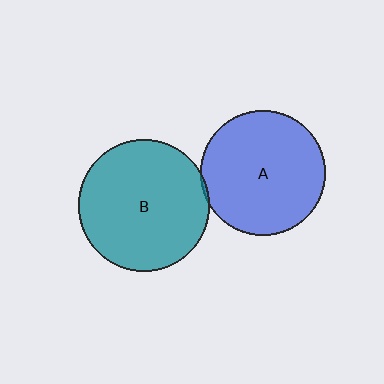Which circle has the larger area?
Circle B (teal).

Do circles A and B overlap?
Yes.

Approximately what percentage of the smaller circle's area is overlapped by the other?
Approximately 5%.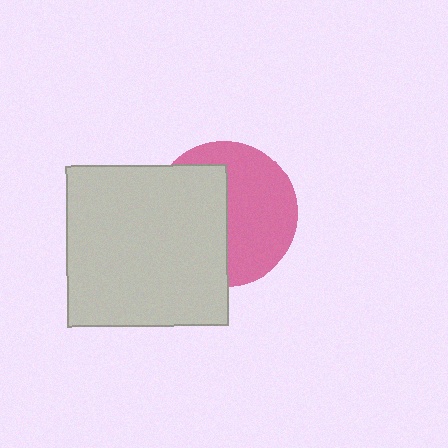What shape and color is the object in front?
The object in front is a light gray square.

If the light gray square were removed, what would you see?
You would see the complete pink circle.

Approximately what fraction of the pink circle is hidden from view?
Roughly 47% of the pink circle is hidden behind the light gray square.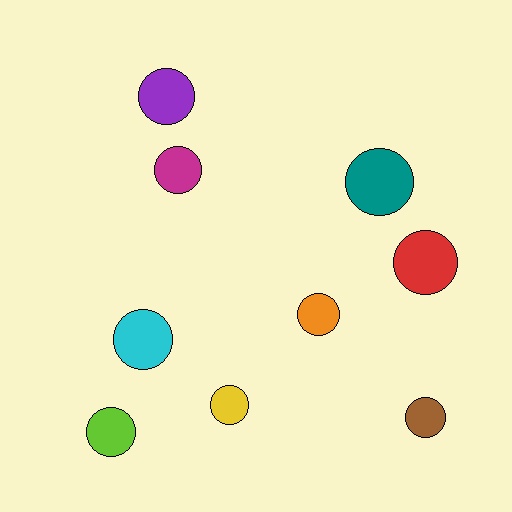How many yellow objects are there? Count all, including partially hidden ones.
There is 1 yellow object.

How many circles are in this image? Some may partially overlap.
There are 9 circles.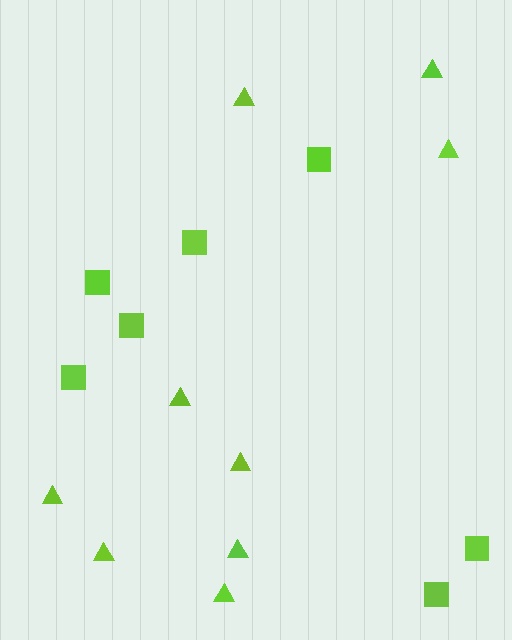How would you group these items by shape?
There are 2 groups: one group of squares (7) and one group of triangles (9).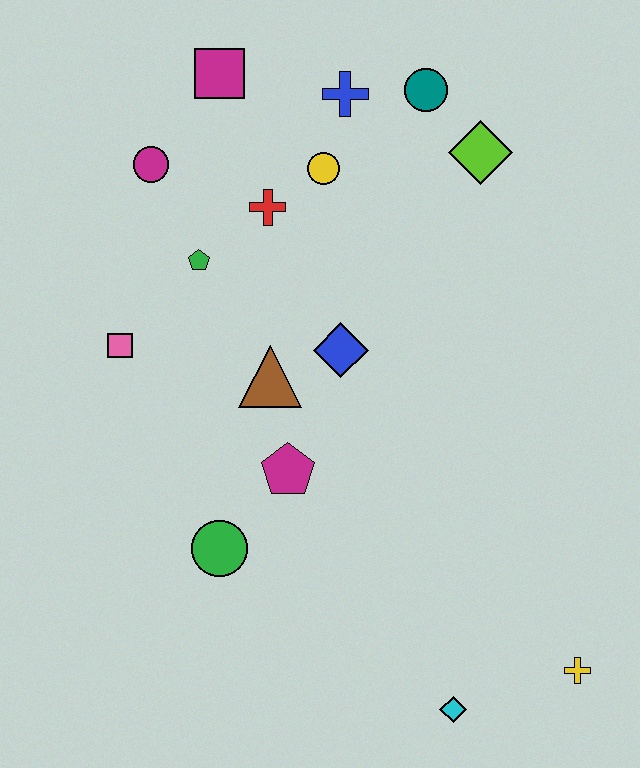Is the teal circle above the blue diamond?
Yes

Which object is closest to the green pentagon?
The red cross is closest to the green pentagon.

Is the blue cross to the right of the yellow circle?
Yes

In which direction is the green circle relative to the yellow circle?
The green circle is below the yellow circle.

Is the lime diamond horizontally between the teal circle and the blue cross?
No